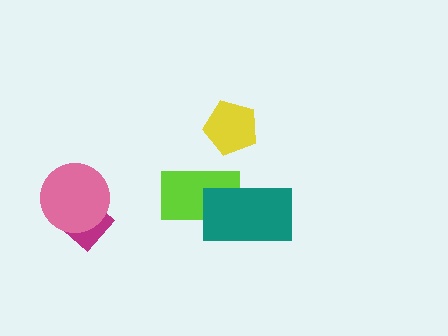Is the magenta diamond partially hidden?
Yes, it is partially covered by another shape.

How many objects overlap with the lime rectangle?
1 object overlaps with the lime rectangle.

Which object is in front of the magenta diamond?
The pink circle is in front of the magenta diamond.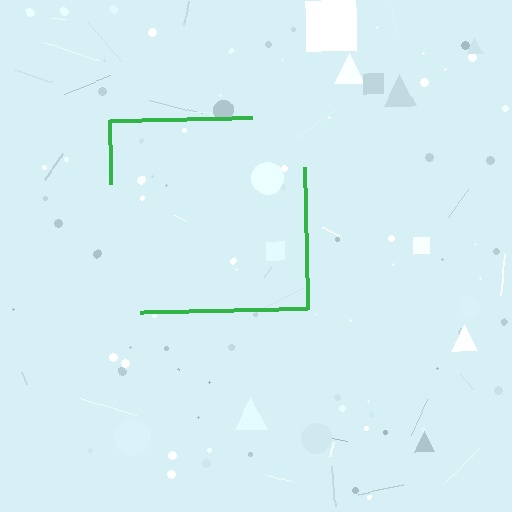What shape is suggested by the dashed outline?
The dashed outline suggests a square.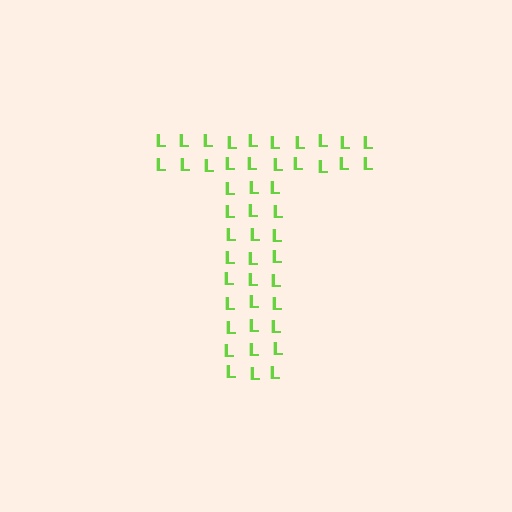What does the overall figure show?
The overall figure shows the letter T.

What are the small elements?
The small elements are letter L's.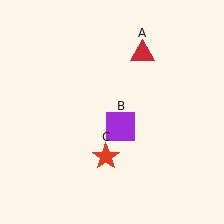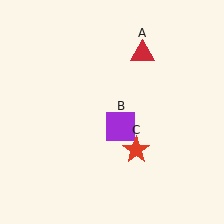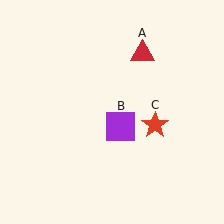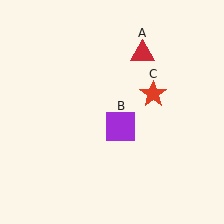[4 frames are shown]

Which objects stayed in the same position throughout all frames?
Red triangle (object A) and purple square (object B) remained stationary.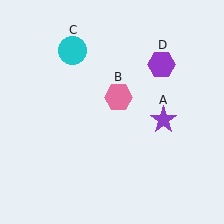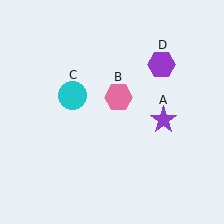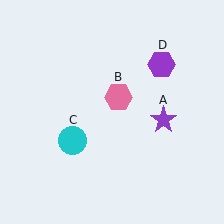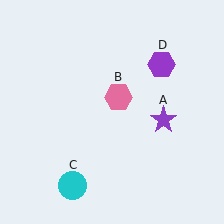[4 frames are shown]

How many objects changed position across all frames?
1 object changed position: cyan circle (object C).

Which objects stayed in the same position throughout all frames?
Purple star (object A) and pink hexagon (object B) and purple hexagon (object D) remained stationary.